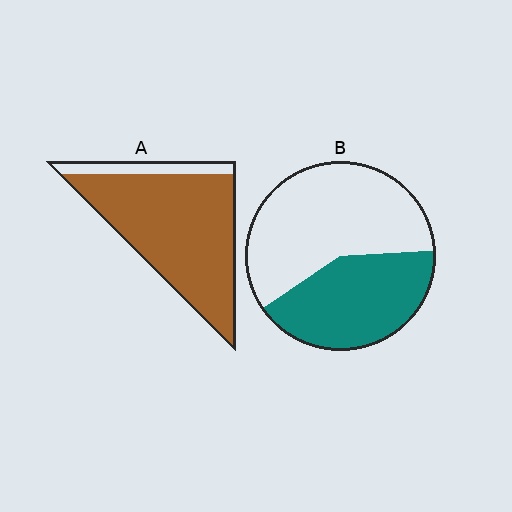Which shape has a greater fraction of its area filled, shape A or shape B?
Shape A.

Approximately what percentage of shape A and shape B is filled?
A is approximately 85% and B is approximately 40%.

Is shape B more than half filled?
No.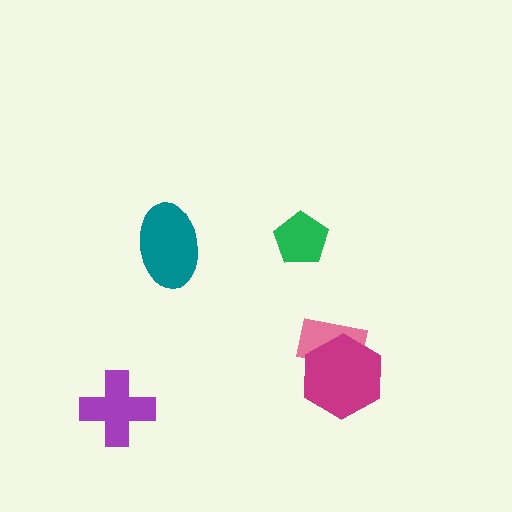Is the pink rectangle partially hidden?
Yes, it is partially covered by another shape.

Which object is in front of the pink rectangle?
The magenta hexagon is in front of the pink rectangle.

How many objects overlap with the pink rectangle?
1 object overlaps with the pink rectangle.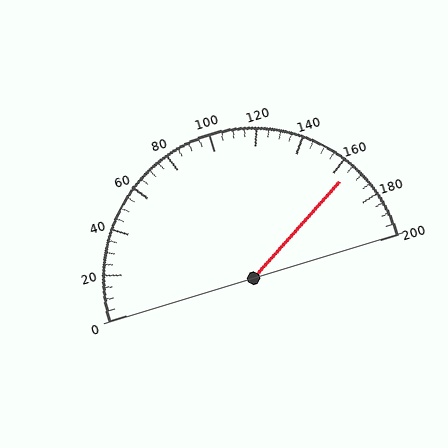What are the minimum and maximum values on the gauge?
The gauge ranges from 0 to 200.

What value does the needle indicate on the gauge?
The needle indicates approximately 165.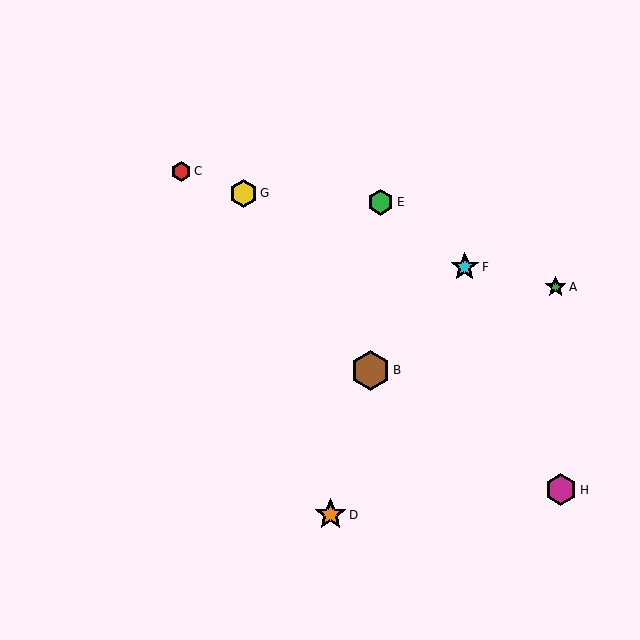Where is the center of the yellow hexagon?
The center of the yellow hexagon is at (243, 193).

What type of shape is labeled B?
Shape B is a brown hexagon.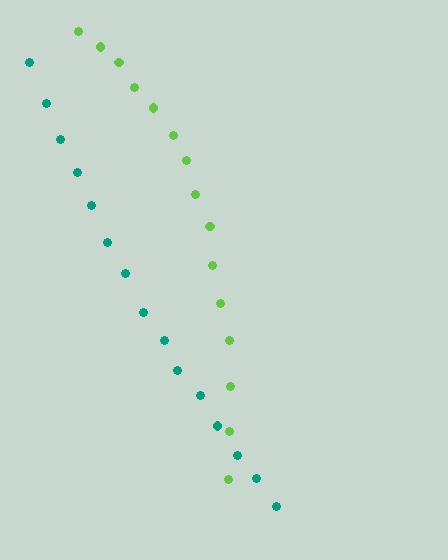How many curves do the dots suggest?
There are 2 distinct paths.